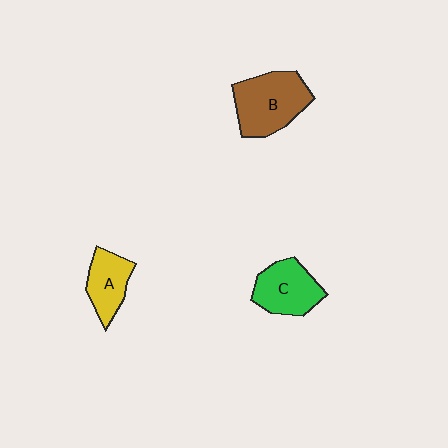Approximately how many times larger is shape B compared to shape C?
Approximately 1.3 times.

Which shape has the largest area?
Shape B (brown).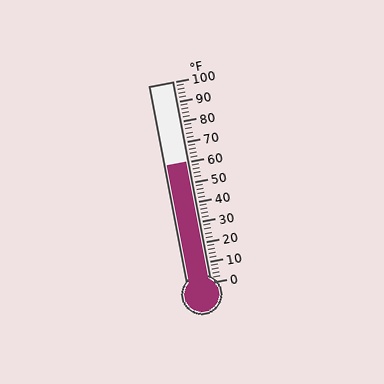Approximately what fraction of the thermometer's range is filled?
The thermometer is filled to approximately 60% of its range.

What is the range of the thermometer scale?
The thermometer scale ranges from 0°F to 100°F.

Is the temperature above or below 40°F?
The temperature is above 40°F.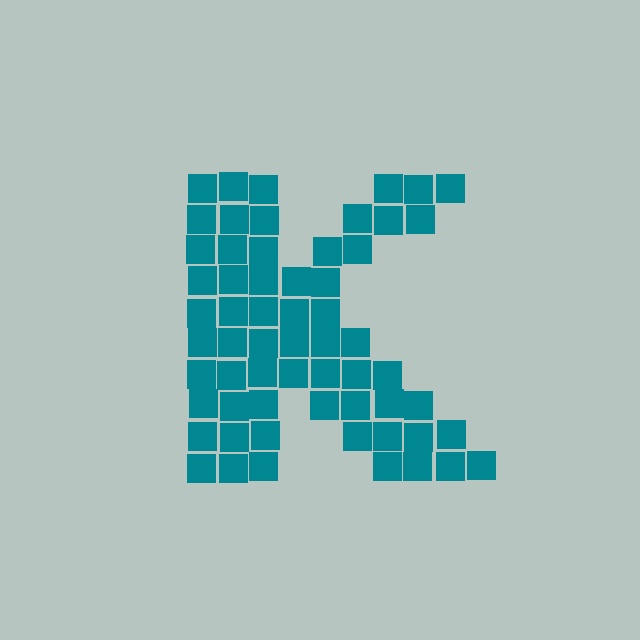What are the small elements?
The small elements are squares.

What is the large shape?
The large shape is the letter K.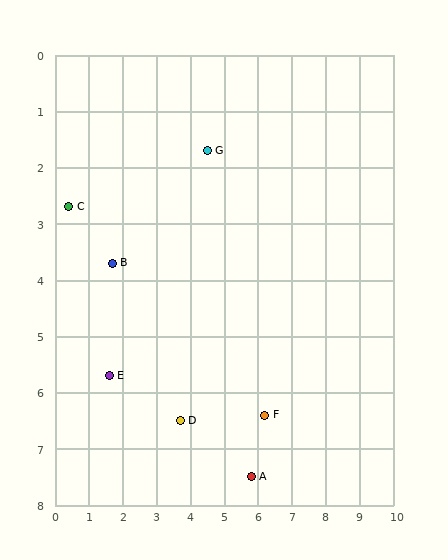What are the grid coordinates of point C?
Point C is at approximately (0.4, 2.7).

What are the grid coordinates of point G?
Point G is at approximately (4.5, 1.7).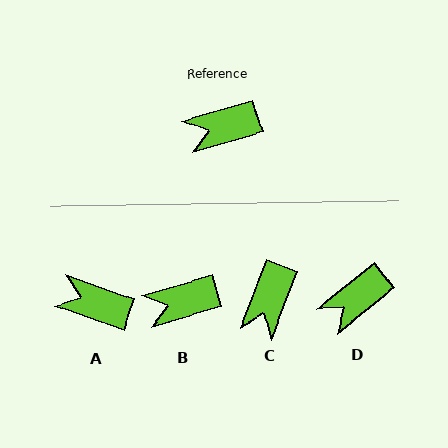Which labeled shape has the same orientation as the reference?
B.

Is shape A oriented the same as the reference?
No, it is off by about 36 degrees.